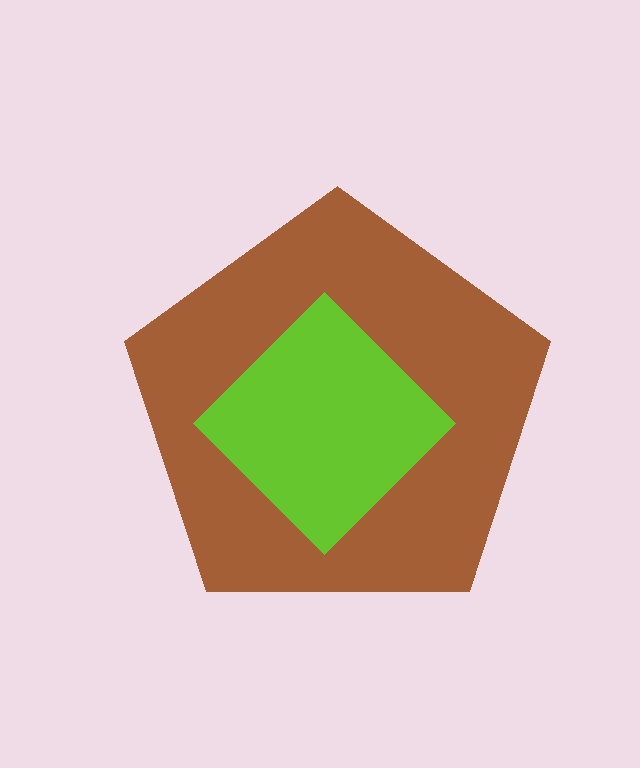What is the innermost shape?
The lime diamond.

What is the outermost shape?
The brown pentagon.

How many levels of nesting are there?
2.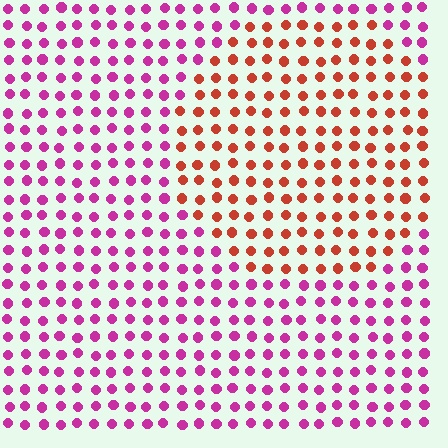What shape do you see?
I see a circle.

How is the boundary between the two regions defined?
The boundary is defined purely by a slight shift in hue (about 52 degrees). Spacing, size, and orientation are identical on both sides.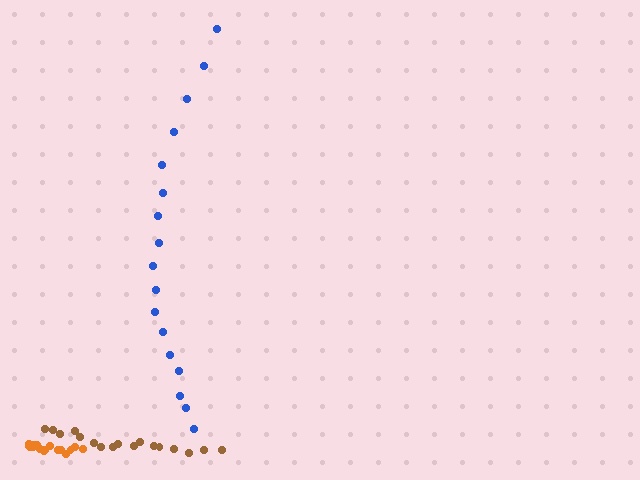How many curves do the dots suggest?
There are 3 distinct paths.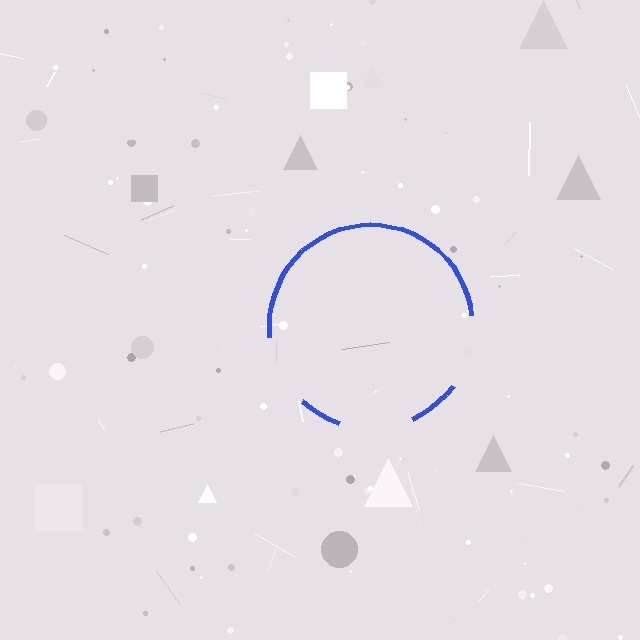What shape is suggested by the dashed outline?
The dashed outline suggests a circle.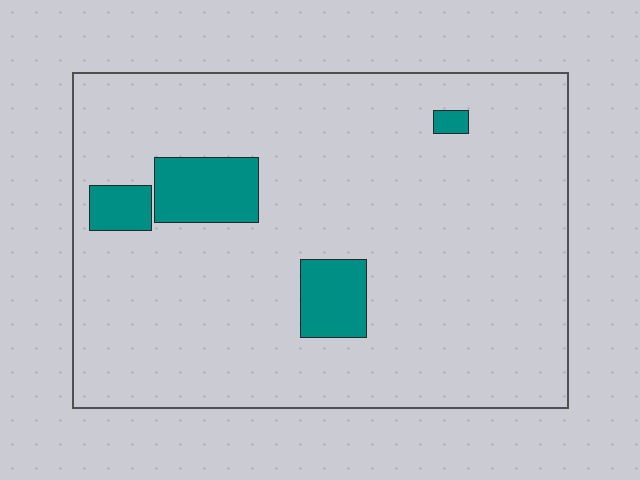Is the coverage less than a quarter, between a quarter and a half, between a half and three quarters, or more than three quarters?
Less than a quarter.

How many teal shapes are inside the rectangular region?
4.